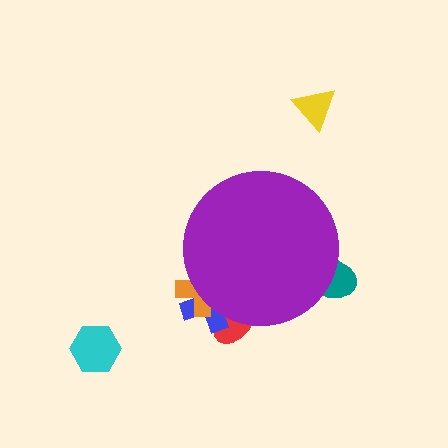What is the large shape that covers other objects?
A purple circle.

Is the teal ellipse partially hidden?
Yes, the teal ellipse is partially hidden behind the purple circle.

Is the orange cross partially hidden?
Yes, the orange cross is partially hidden behind the purple circle.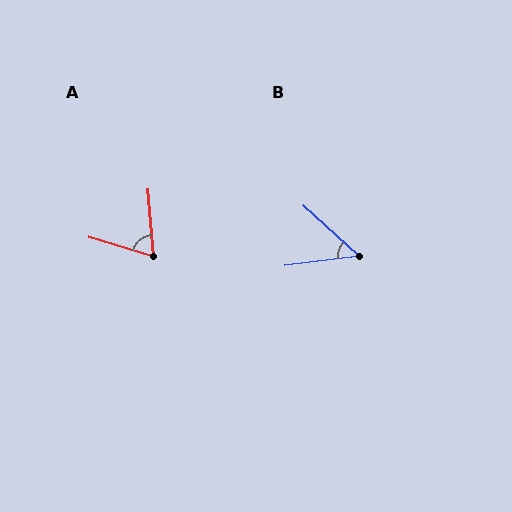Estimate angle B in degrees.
Approximately 50 degrees.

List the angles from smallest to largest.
B (50°), A (69°).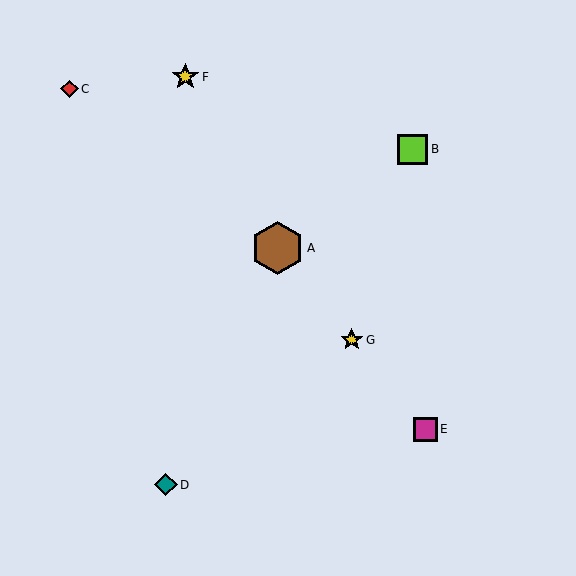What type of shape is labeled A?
Shape A is a brown hexagon.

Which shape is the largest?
The brown hexagon (labeled A) is the largest.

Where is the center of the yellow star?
The center of the yellow star is at (352, 340).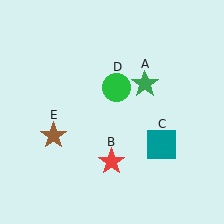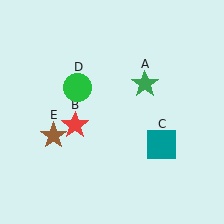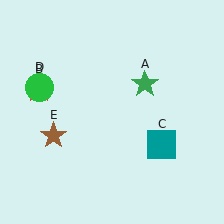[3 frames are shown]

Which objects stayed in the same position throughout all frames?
Green star (object A) and teal square (object C) and brown star (object E) remained stationary.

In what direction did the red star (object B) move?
The red star (object B) moved up and to the left.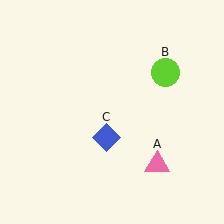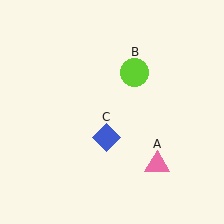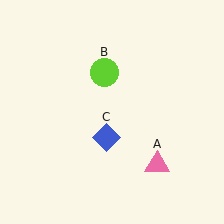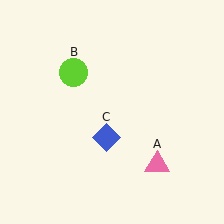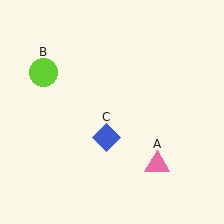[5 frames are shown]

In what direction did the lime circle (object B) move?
The lime circle (object B) moved left.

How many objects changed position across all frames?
1 object changed position: lime circle (object B).